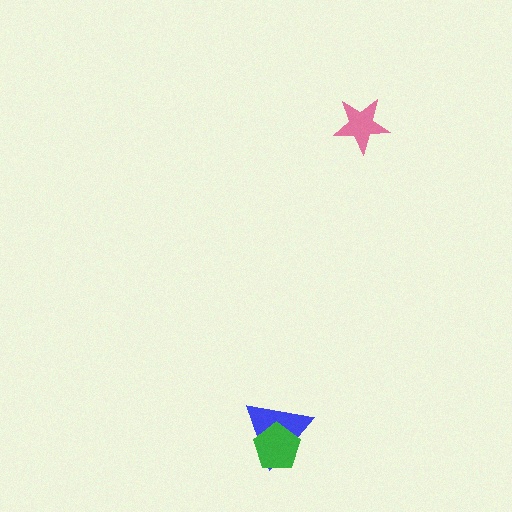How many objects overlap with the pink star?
0 objects overlap with the pink star.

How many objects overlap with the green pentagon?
1 object overlaps with the green pentagon.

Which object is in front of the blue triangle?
The green pentagon is in front of the blue triangle.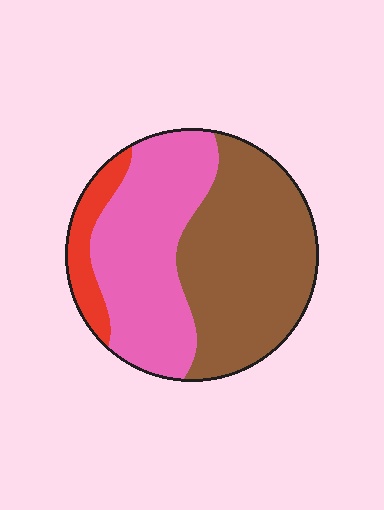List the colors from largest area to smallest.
From largest to smallest: brown, pink, red.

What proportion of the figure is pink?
Pink takes up about two fifths (2/5) of the figure.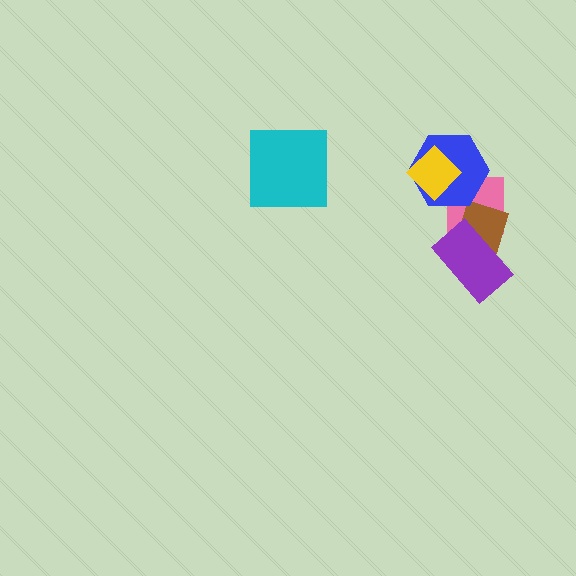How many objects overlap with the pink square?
3 objects overlap with the pink square.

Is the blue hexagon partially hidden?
Yes, it is partially covered by another shape.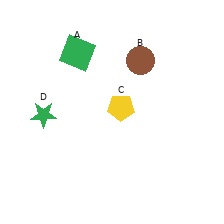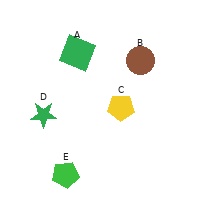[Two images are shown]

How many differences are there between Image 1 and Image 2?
There is 1 difference between the two images.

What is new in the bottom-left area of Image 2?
A green pentagon (E) was added in the bottom-left area of Image 2.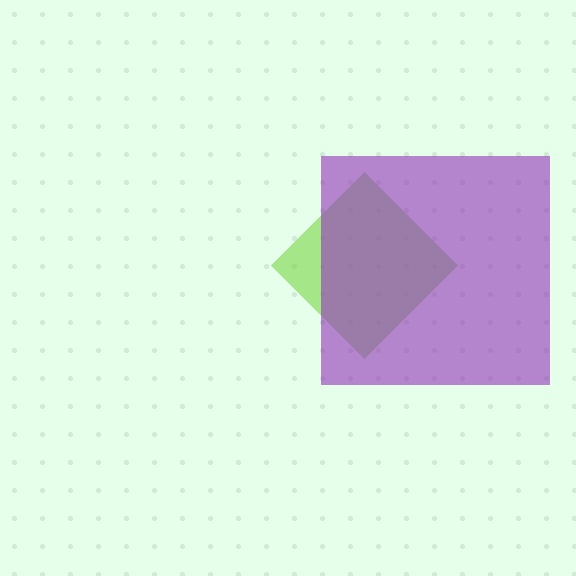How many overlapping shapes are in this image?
There are 2 overlapping shapes in the image.